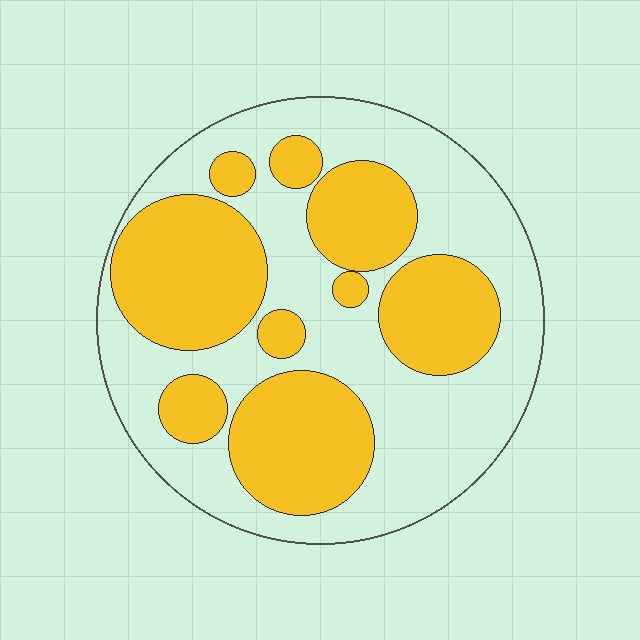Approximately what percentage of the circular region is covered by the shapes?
Approximately 45%.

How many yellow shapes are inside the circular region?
9.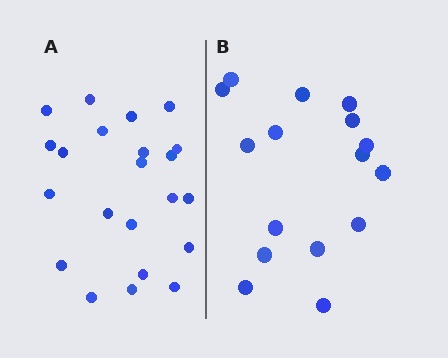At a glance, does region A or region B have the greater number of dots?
Region A (the left region) has more dots.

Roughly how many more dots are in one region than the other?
Region A has about 6 more dots than region B.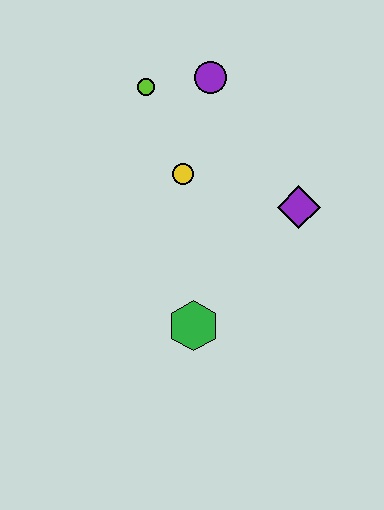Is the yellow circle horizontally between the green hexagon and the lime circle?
Yes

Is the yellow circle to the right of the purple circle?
No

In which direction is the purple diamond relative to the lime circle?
The purple diamond is to the right of the lime circle.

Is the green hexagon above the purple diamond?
No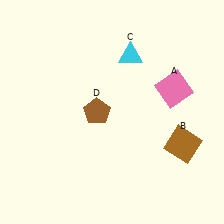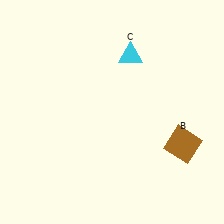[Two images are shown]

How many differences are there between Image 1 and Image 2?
There are 2 differences between the two images.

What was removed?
The brown pentagon (D), the pink square (A) were removed in Image 2.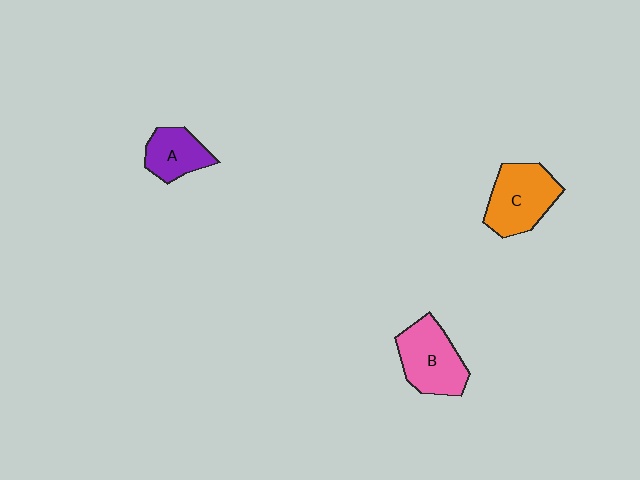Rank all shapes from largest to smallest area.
From largest to smallest: C (orange), B (pink), A (purple).